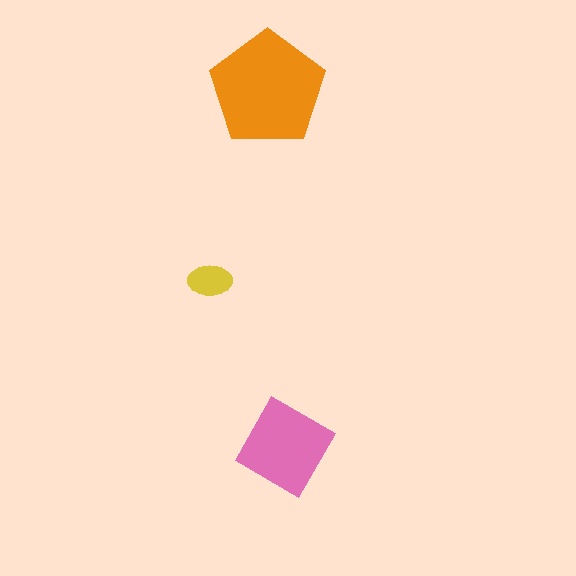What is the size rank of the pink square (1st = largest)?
2nd.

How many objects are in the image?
There are 3 objects in the image.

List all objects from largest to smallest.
The orange pentagon, the pink square, the yellow ellipse.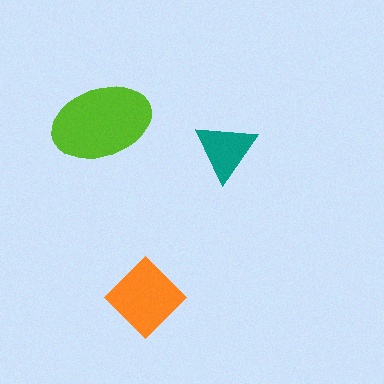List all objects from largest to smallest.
The lime ellipse, the orange diamond, the teal triangle.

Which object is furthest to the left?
The lime ellipse is leftmost.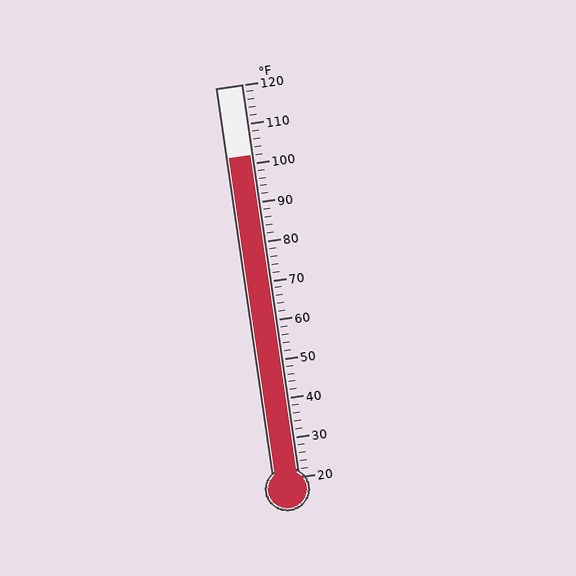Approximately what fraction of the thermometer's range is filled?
The thermometer is filled to approximately 80% of its range.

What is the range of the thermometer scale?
The thermometer scale ranges from 20°F to 120°F.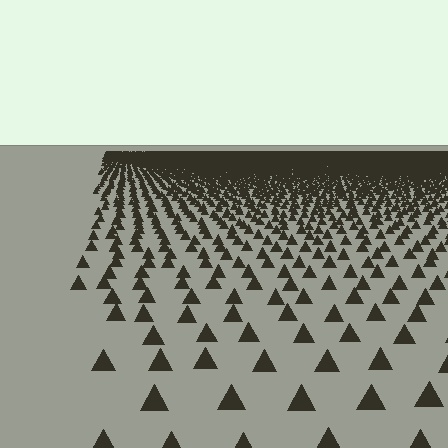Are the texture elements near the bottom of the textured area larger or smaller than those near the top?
Larger. Near the bottom, elements are closer to the viewer and appear at a bigger on-screen size.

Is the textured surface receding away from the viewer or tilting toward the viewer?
The surface is receding away from the viewer. Texture elements get smaller and denser toward the top.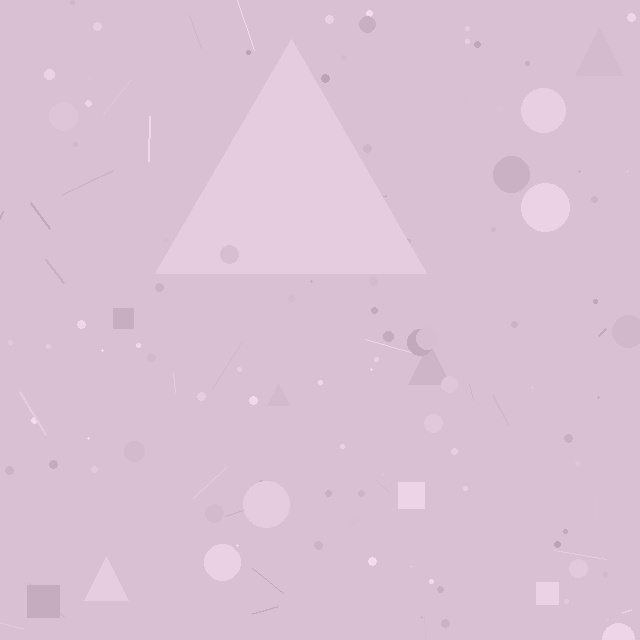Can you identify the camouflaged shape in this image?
The camouflaged shape is a triangle.